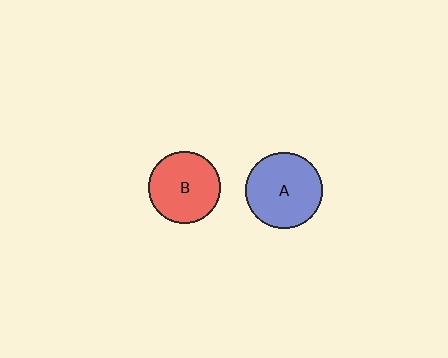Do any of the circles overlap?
No, none of the circles overlap.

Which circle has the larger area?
Circle A (blue).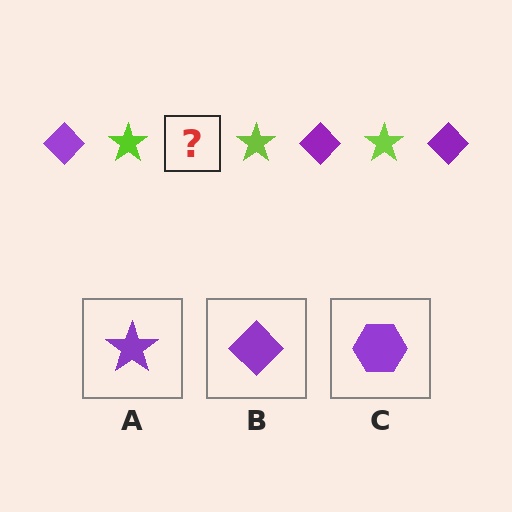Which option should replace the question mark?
Option B.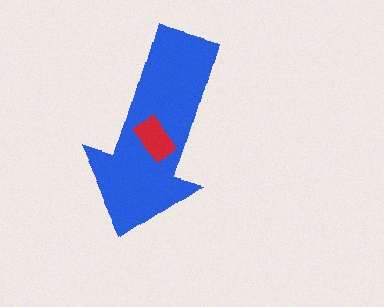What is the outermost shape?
The blue arrow.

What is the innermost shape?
The red rectangle.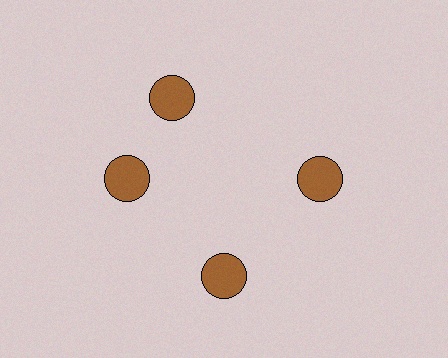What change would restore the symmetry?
The symmetry would be restored by rotating it back into even spacing with its neighbors so that all 4 circles sit at equal angles and equal distance from the center.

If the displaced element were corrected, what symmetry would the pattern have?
It would have 4-fold rotational symmetry — the pattern would map onto itself every 90 degrees.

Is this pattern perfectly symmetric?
No. The 4 brown circles are arranged in a ring, but one element near the 12 o'clock position is rotated out of alignment along the ring, breaking the 4-fold rotational symmetry.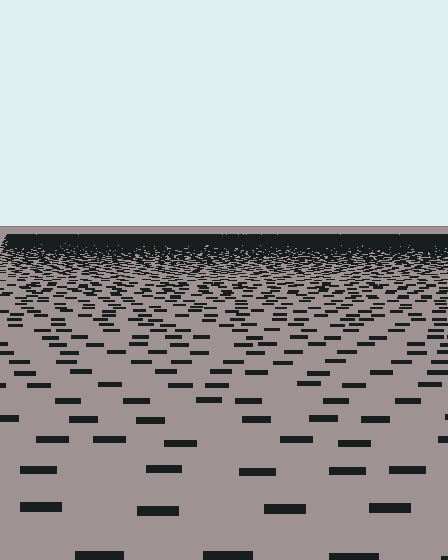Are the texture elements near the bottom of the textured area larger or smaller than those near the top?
Larger. Near the bottom, elements are closer to the viewer and appear at a bigger on-screen size.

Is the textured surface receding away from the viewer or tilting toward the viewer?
The surface is receding away from the viewer. Texture elements get smaller and denser toward the top.